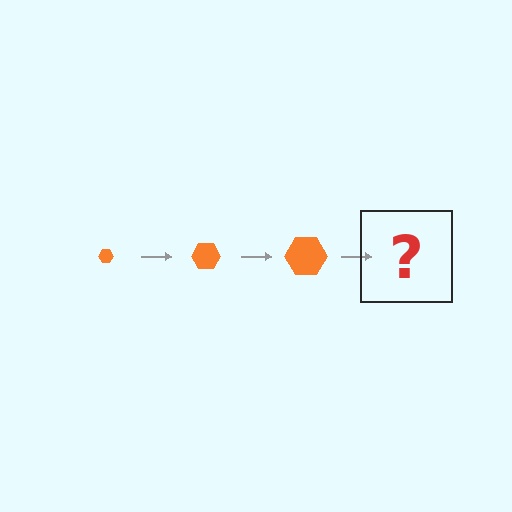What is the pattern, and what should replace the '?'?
The pattern is that the hexagon gets progressively larger each step. The '?' should be an orange hexagon, larger than the previous one.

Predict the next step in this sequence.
The next step is an orange hexagon, larger than the previous one.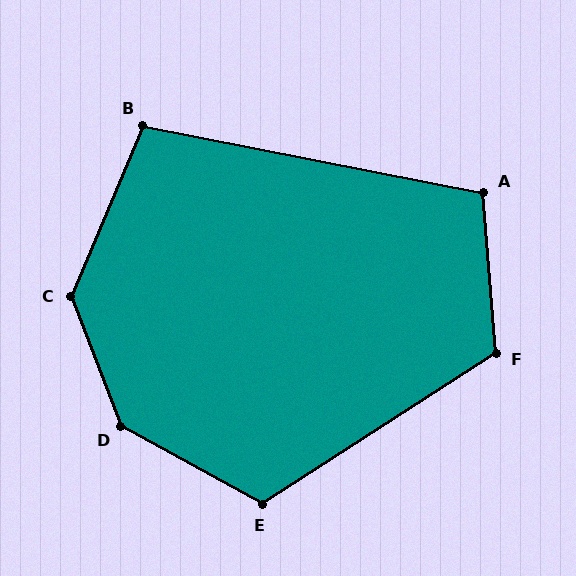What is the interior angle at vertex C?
Approximately 136 degrees (obtuse).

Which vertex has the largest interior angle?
D, at approximately 139 degrees.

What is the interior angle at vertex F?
Approximately 119 degrees (obtuse).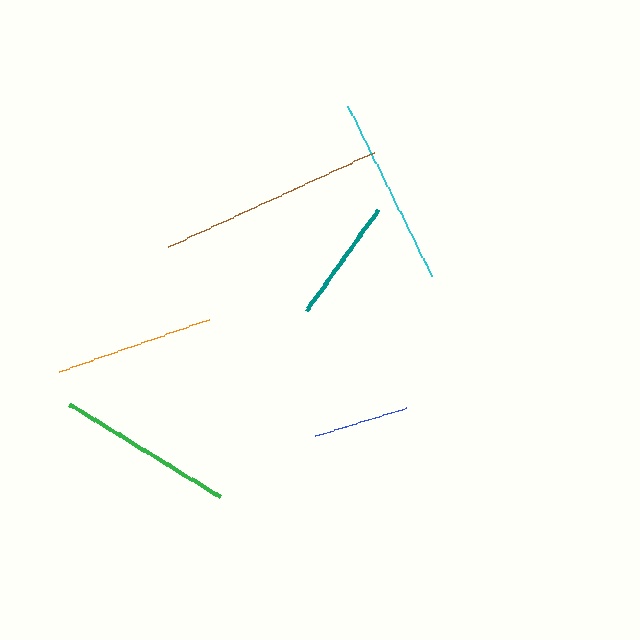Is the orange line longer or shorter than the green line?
The green line is longer than the orange line.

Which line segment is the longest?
The brown line is the longest at approximately 226 pixels.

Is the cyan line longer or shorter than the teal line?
The cyan line is longer than the teal line.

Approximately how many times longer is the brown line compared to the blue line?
The brown line is approximately 2.4 times the length of the blue line.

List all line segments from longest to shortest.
From longest to shortest: brown, cyan, green, orange, teal, blue.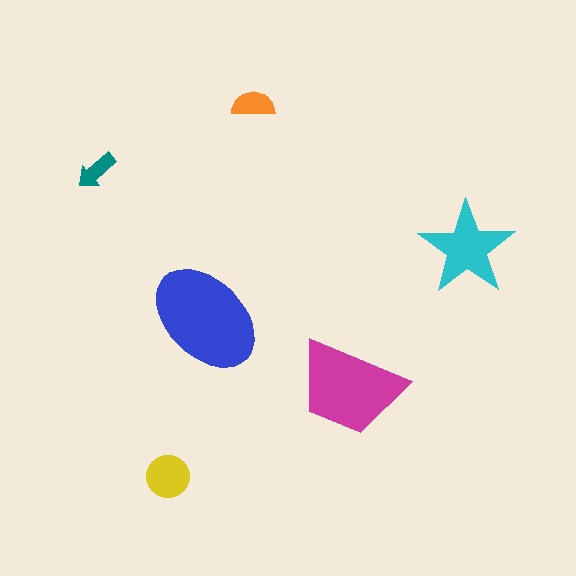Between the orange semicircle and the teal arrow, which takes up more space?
The orange semicircle.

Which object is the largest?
The blue ellipse.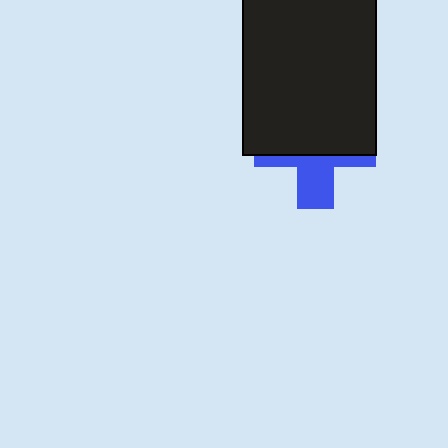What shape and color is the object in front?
The object in front is a black rectangle.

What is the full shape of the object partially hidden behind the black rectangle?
The partially hidden object is a blue cross.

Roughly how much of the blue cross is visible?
A small part of it is visible (roughly 39%).